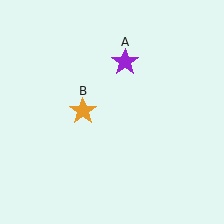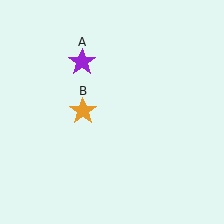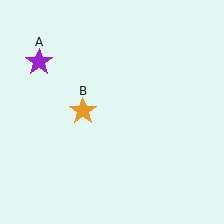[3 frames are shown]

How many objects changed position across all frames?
1 object changed position: purple star (object A).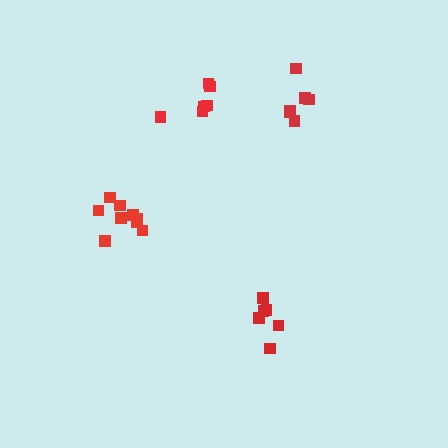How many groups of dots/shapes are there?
There are 4 groups.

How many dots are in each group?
Group 1: 6 dots, Group 2: 6 dots, Group 3: 6 dots, Group 4: 10 dots (28 total).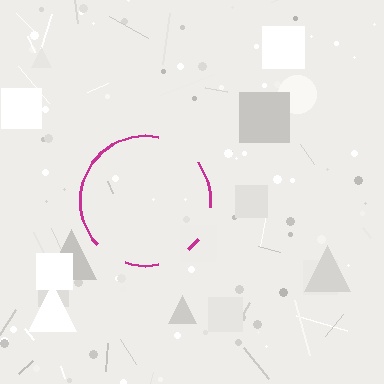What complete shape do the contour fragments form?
The contour fragments form a circle.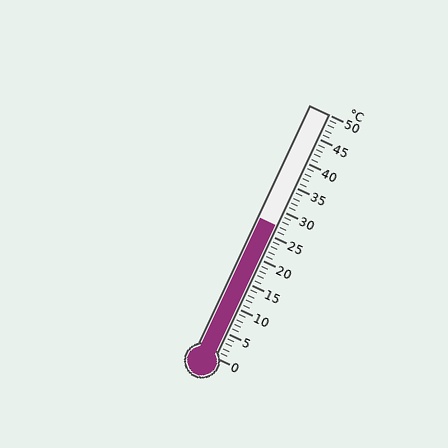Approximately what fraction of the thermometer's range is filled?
The thermometer is filled to approximately 55% of its range.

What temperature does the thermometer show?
The thermometer shows approximately 27°C.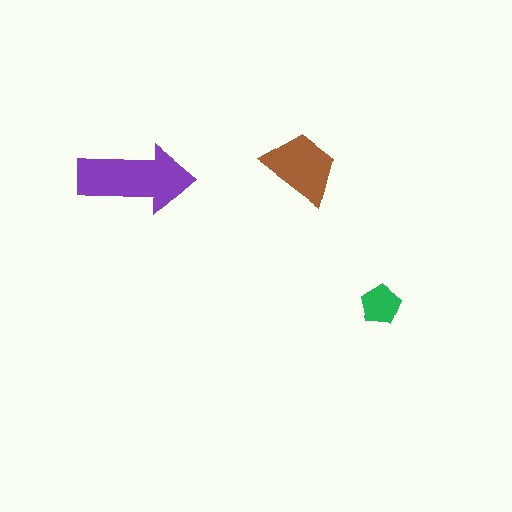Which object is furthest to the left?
The purple arrow is leftmost.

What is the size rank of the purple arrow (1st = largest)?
1st.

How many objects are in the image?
There are 3 objects in the image.